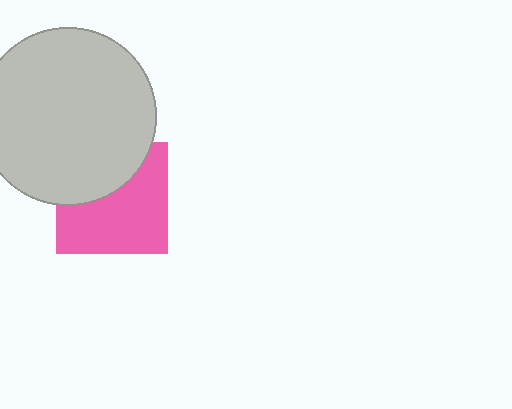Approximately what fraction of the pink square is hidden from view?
Roughly 39% of the pink square is hidden behind the light gray circle.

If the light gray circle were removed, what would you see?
You would see the complete pink square.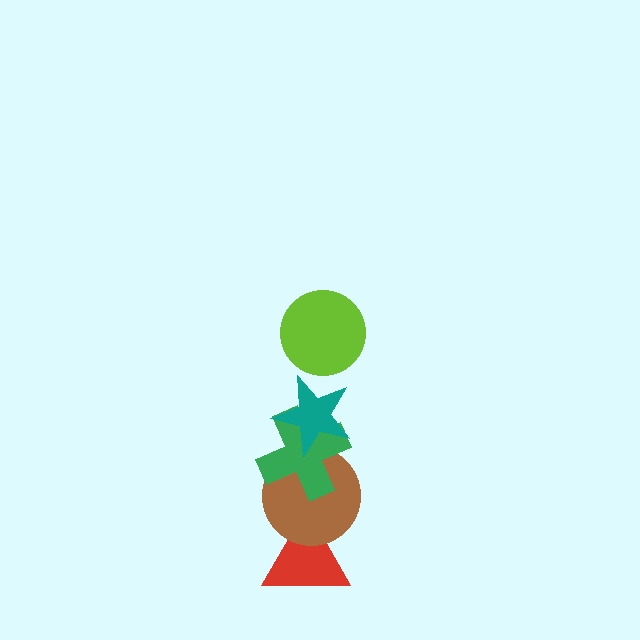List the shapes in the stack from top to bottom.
From top to bottom: the lime circle, the teal star, the green cross, the brown circle, the red triangle.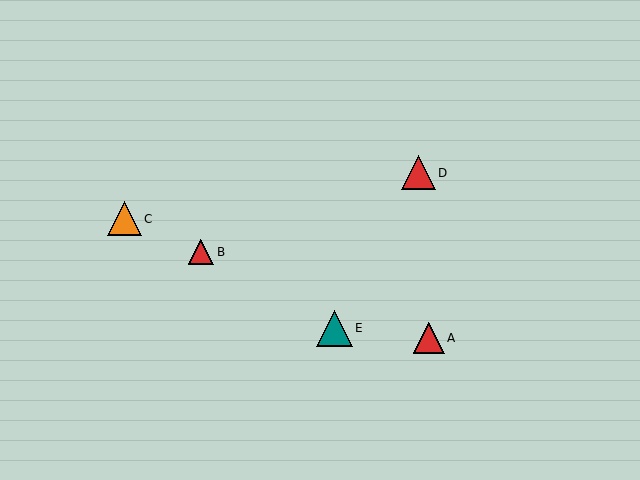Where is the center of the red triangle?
The center of the red triangle is at (429, 338).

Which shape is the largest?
The teal triangle (labeled E) is the largest.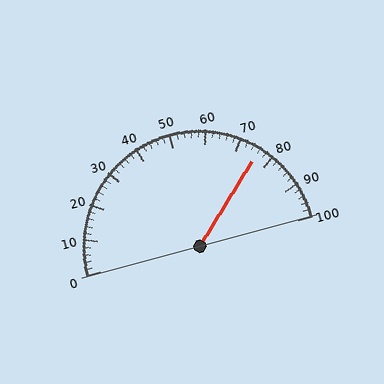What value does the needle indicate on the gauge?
The needle indicates approximately 76.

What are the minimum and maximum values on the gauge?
The gauge ranges from 0 to 100.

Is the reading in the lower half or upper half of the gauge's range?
The reading is in the upper half of the range (0 to 100).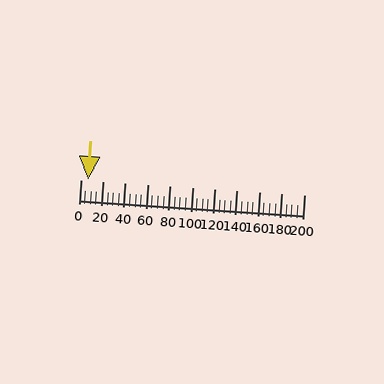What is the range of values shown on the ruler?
The ruler shows values from 0 to 200.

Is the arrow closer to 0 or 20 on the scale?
The arrow is closer to 0.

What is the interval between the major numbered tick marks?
The major tick marks are spaced 20 units apart.